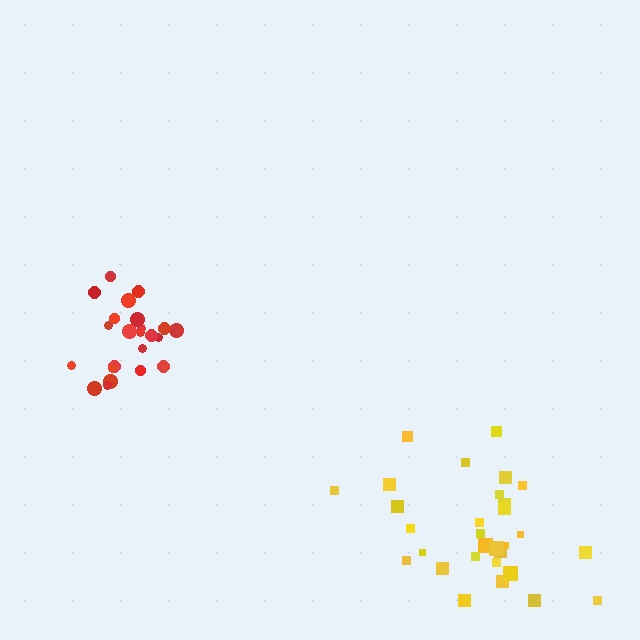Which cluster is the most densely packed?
Red.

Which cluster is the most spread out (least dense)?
Yellow.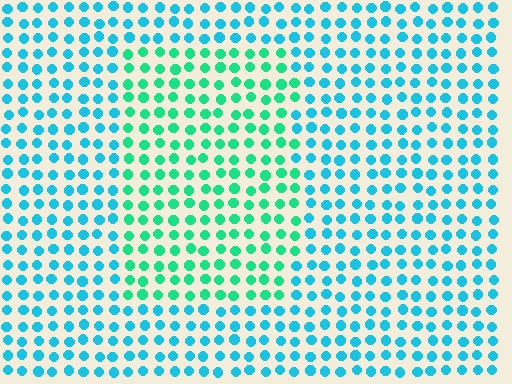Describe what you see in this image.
The image is filled with small cyan elements in a uniform arrangement. A rectangle-shaped region is visible where the elements are tinted to a slightly different hue, forming a subtle color boundary.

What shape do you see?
I see a rectangle.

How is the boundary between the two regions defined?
The boundary is defined purely by a slight shift in hue (about 37 degrees). Spacing, size, and orientation are identical on both sides.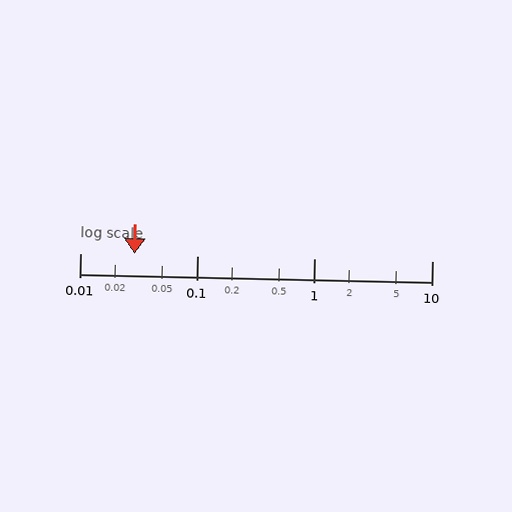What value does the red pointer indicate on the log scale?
The pointer indicates approximately 0.029.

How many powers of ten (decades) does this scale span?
The scale spans 3 decades, from 0.01 to 10.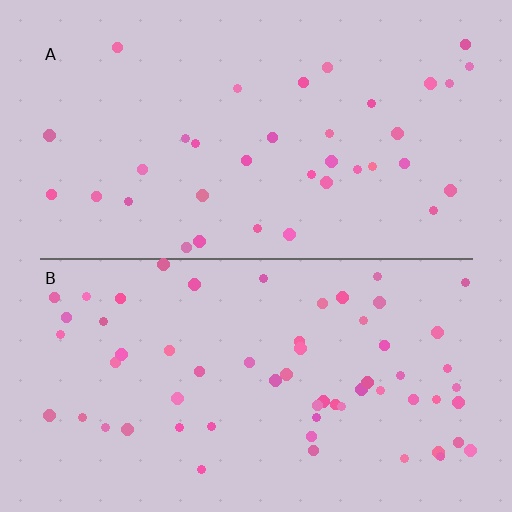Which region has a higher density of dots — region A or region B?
B (the bottom).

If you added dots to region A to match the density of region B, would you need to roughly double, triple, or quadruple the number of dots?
Approximately double.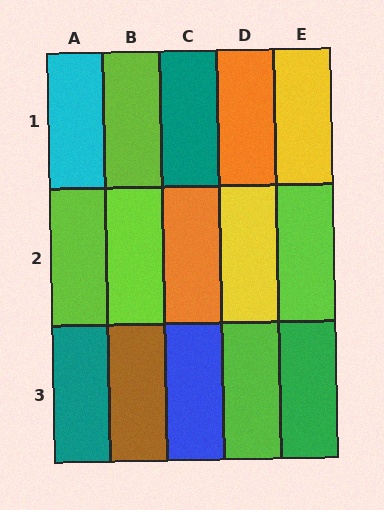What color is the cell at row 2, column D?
Yellow.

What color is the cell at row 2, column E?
Lime.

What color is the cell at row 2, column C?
Orange.